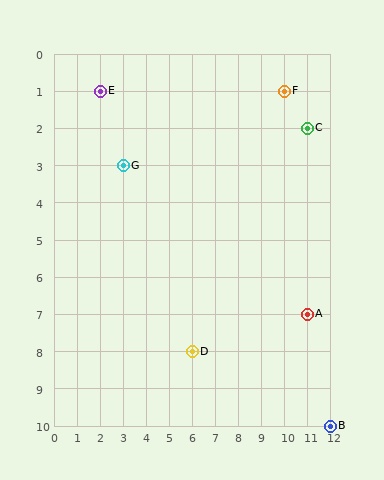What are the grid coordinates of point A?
Point A is at grid coordinates (11, 7).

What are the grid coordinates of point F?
Point F is at grid coordinates (10, 1).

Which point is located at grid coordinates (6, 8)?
Point D is at (6, 8).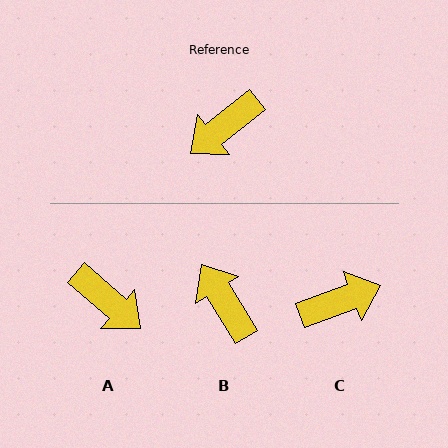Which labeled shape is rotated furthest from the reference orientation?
C, about 162 degrees away.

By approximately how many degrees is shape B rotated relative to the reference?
Approximately 97 degrees clockwise.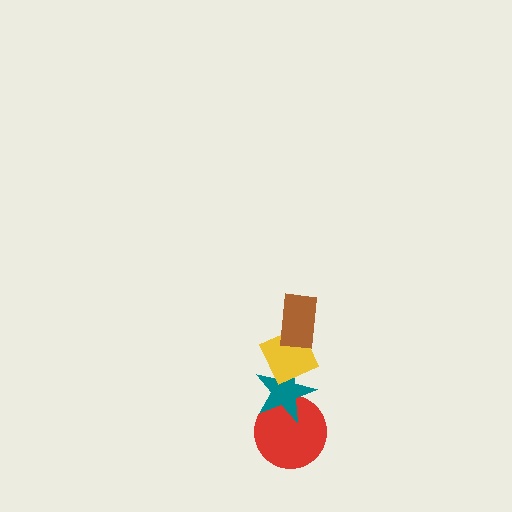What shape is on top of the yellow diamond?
The brown rectangle is on top of the yellow diamond.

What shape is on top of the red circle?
The teal star is on top of the red circle.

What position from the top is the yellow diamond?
The yellow diamond is 2nd from the top.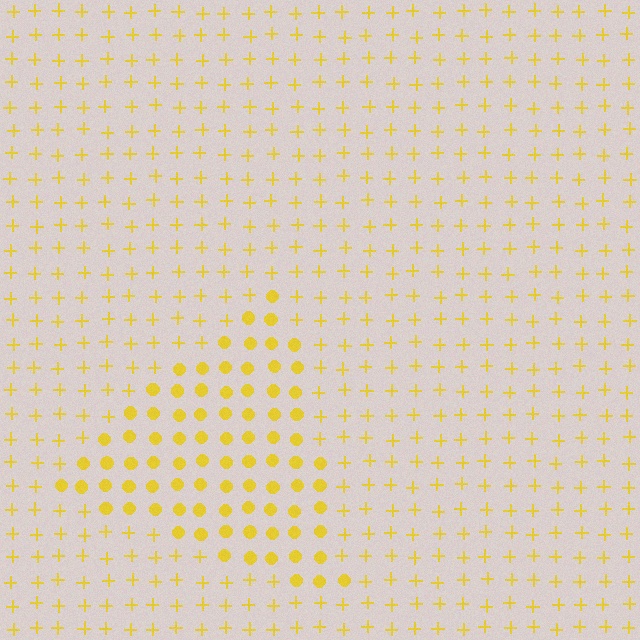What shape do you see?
I see a triangle.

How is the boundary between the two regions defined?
The boundary is defined by a change in element shape: circles inside vs. plus signs outside. All elements share the same color and spacing.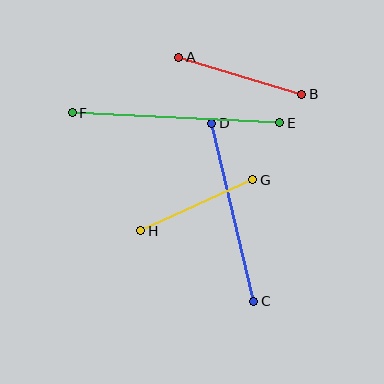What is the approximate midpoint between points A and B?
The midpoint is at approximately (240, 76) pixels.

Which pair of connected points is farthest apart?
Points E and F are farthest apart.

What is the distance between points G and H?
The distance is approximately 123 pixels.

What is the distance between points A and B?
The distance is approximately 128 pixels.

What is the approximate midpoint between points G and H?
The midpoint is at approximately (197, 205) pixels.